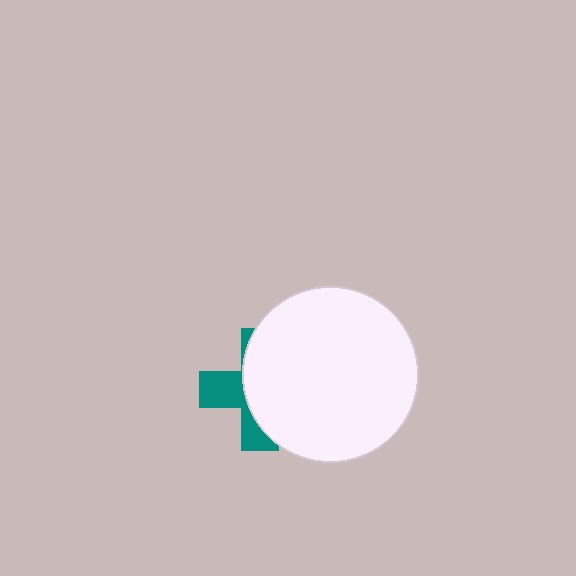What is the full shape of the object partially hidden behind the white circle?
The partially hidden object is a teal cross.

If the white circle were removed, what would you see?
You would see the complete teal cross.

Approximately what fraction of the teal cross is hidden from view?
Roughly 64% of the teal cross is hidden behind the white circle.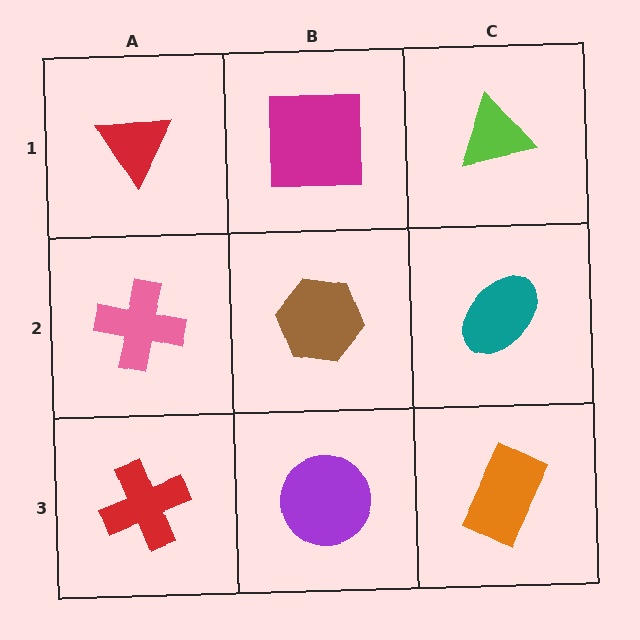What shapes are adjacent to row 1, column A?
A pink cross (row 2, column A), a magenta square (row 1, column B).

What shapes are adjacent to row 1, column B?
A brown hexagon (row 2, column B), a red triangle (row 1, column A), a lime triangle (row 1, column C).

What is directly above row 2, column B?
A magenta square.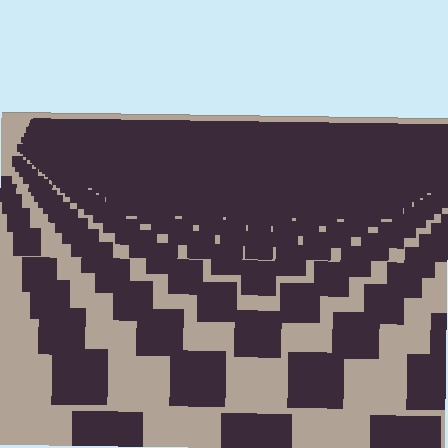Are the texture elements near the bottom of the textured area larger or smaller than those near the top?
Larger. Near the bottom, elements are closer to the viewer and appear at a bigger on-screen size.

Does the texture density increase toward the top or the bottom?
Density increases toward the top.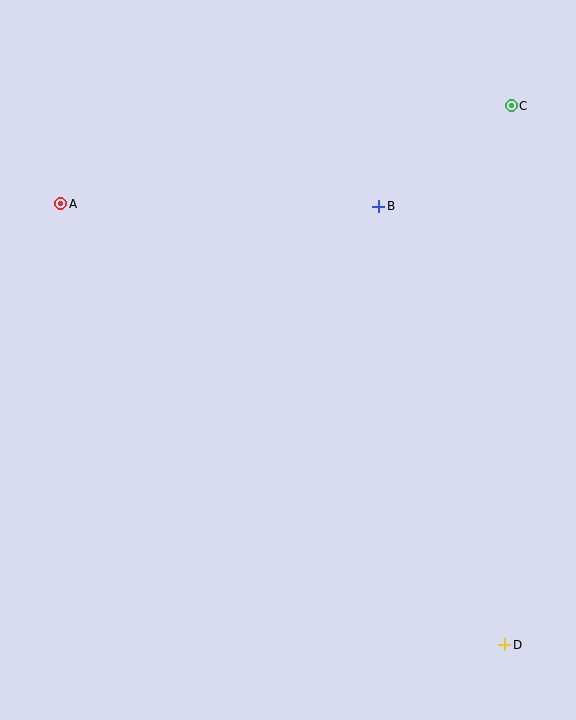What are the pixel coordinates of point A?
Point A is at (61, 204).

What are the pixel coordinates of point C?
Point C is at (511, 106).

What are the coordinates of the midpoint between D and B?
The midpoint between D and B is at (442, 425).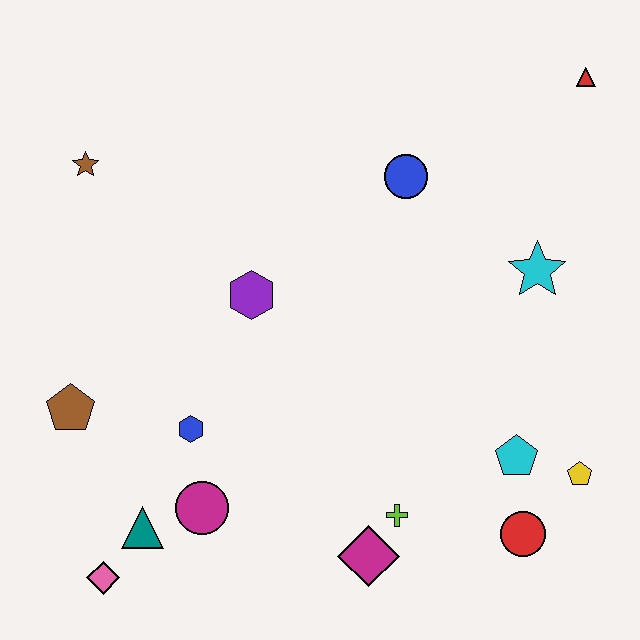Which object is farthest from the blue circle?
The pink diamond is farthest from the blue circle.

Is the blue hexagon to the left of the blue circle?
Yes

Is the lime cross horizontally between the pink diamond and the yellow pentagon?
Yes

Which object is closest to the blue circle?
The cyan star is closest to the blue circle.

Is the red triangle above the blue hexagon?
Yes